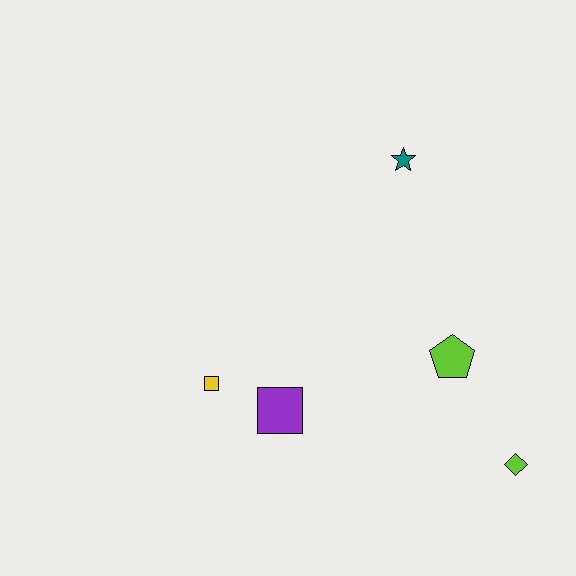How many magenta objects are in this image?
There are no magenta objects.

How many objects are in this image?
There are 5 objects.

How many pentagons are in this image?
There is 1 pentagon.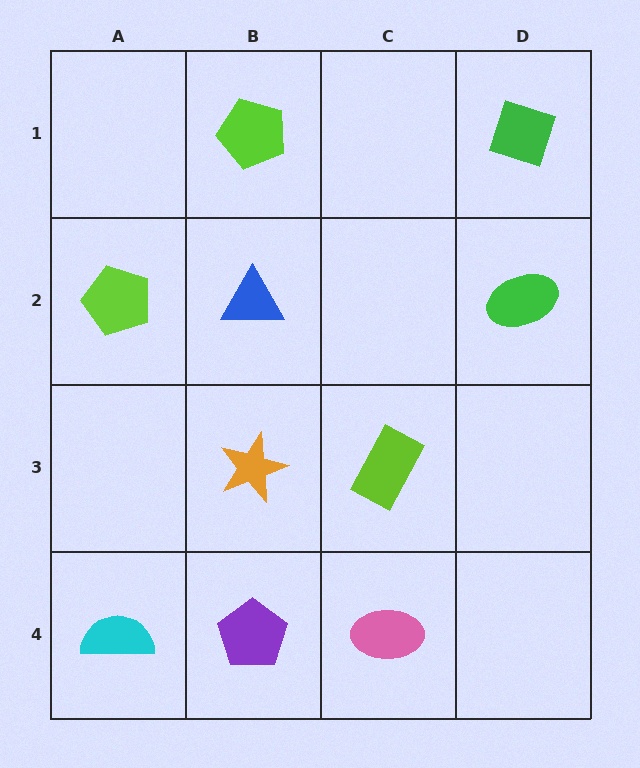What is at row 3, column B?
An orange star.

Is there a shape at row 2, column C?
No, that cell is empty.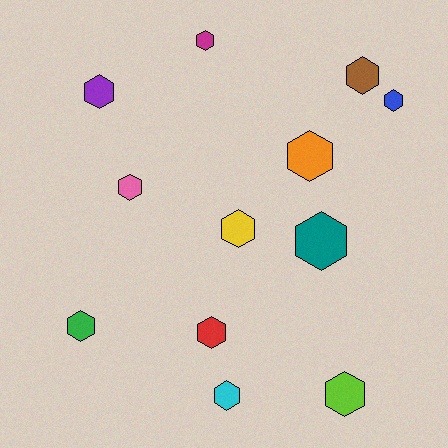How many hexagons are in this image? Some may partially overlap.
There are 12 hexagons.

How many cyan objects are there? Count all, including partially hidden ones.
There is 1 cyan object.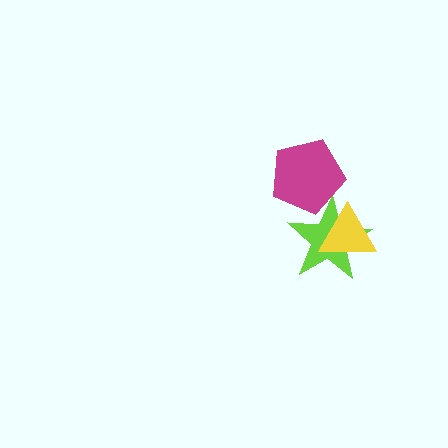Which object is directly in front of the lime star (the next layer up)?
The yellow triangle is directly in front of the lime star.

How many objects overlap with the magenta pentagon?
1 object overlaps with the magenta pentagon.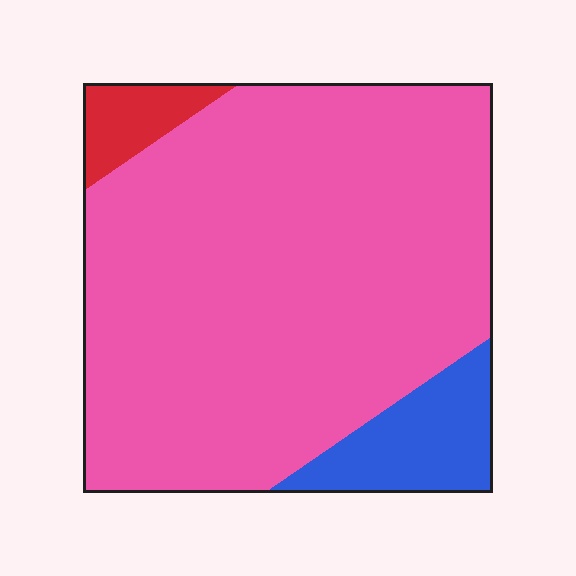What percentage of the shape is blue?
Blue covers roughly 10% of the shape.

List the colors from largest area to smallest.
From largest to smallest: pink, blue, red.